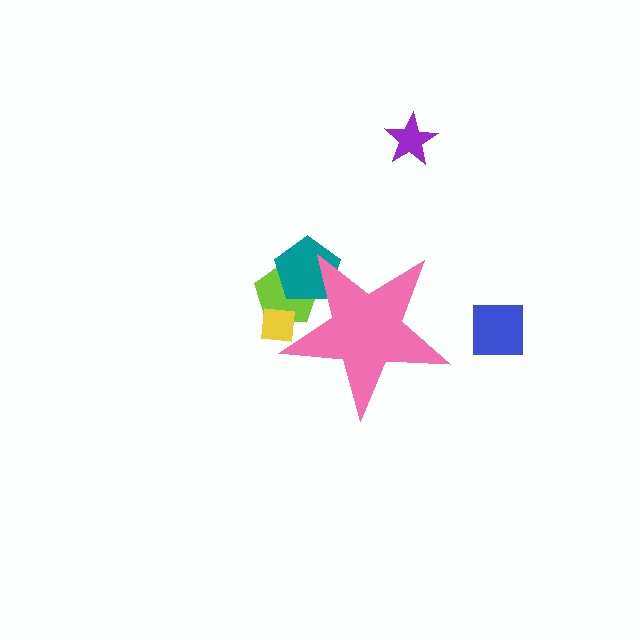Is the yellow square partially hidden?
Yes, the yellow square is partially hidden behind the pink star.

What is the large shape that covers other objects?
A pink star.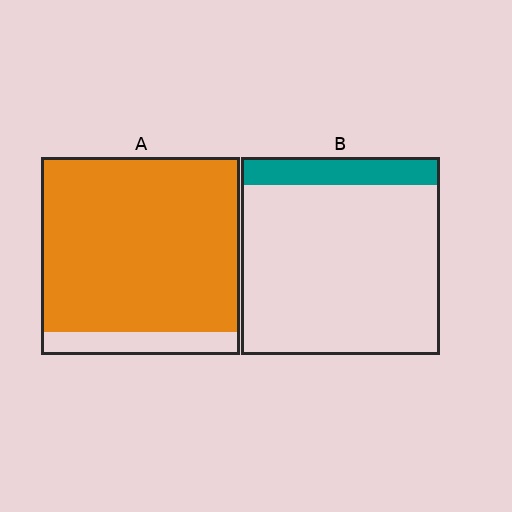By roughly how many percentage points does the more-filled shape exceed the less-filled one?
By roughly 75 percentage points (A over B).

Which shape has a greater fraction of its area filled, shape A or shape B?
Shape A.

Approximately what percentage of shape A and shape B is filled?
A is approximately 90% and B is approximately 15%.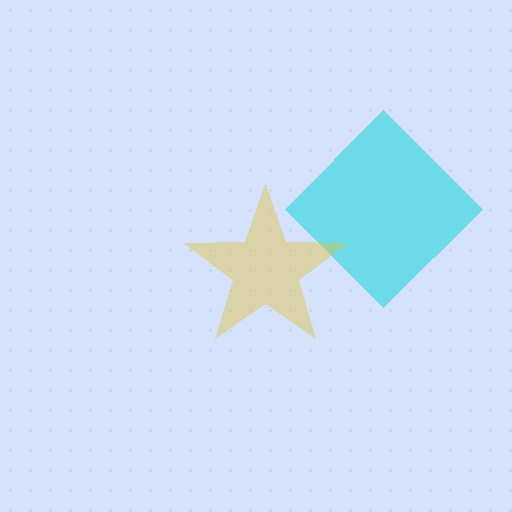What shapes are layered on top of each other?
The layered shapes are: a cyan diamond, a yellow star.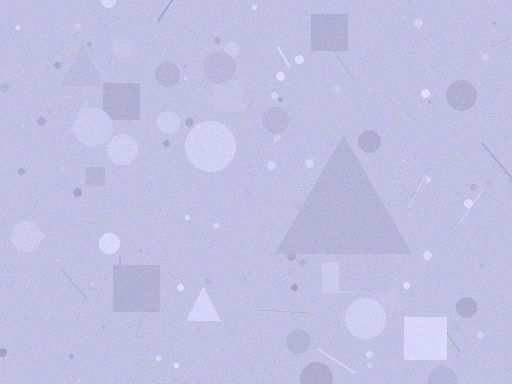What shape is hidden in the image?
A triangle is hidden in the image.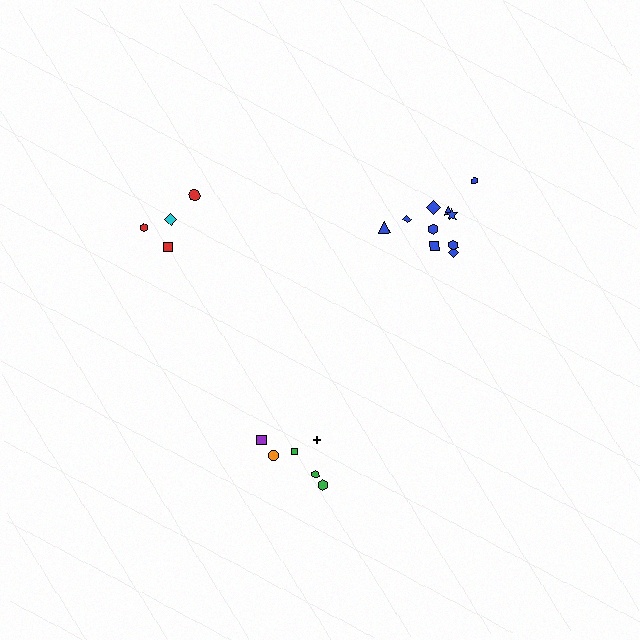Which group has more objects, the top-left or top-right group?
The top-right group.